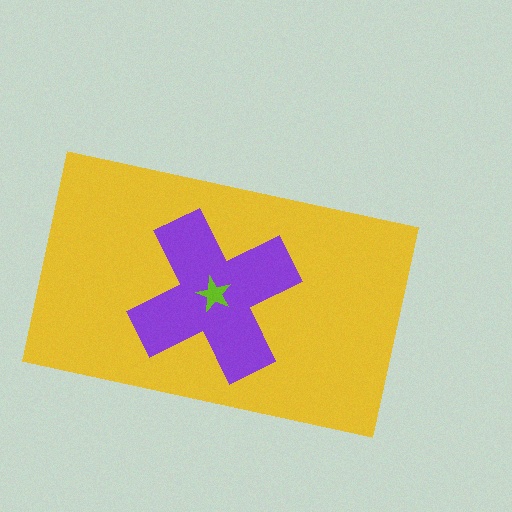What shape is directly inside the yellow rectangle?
The purple cross.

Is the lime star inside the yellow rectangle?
Yes.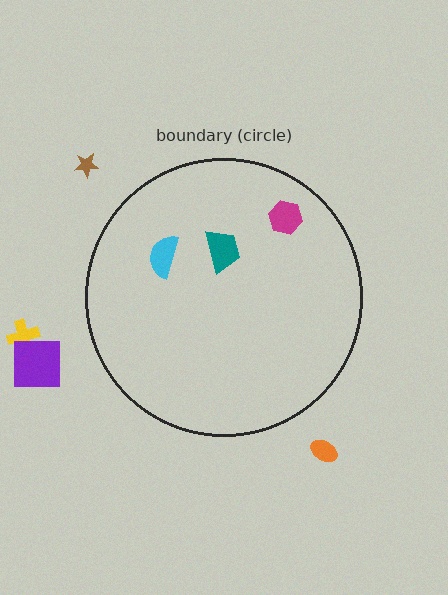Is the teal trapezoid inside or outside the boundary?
Inside.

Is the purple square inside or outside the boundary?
Outside.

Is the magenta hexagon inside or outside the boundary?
Inside.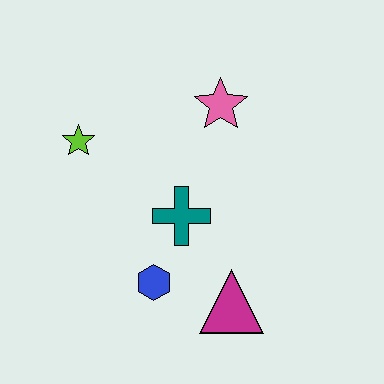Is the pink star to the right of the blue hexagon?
Yes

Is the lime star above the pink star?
No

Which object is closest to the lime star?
The teal cross is closest to the lime star.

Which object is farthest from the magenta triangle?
The lime star is farthest from the magenta triangle.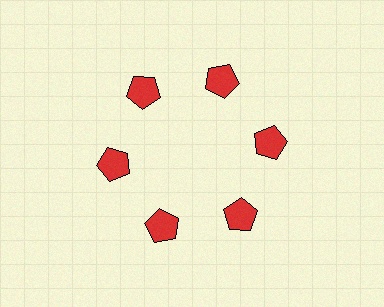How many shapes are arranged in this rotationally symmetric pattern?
There are 6 shapes, arranged in 6 groups of 1.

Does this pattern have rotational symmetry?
Yes, this pattern has 6-fold rotational symmetry. It looks the same after rotating 60 degrees around the center.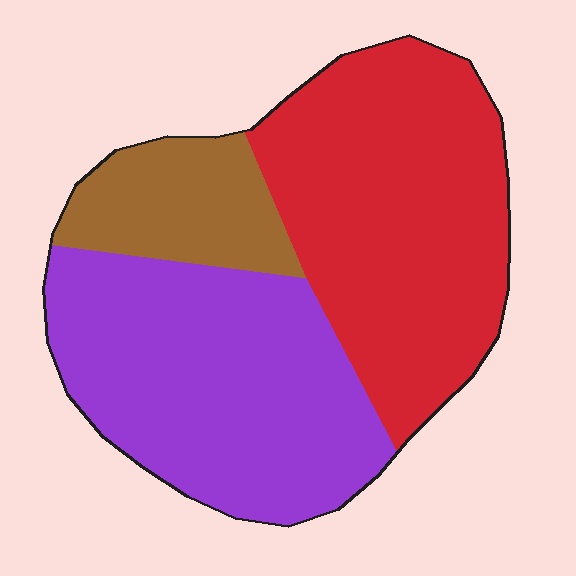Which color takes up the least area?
Brown, at roughly 15%.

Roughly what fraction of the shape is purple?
Purple takes up about two fifths (2/5) of the shape.